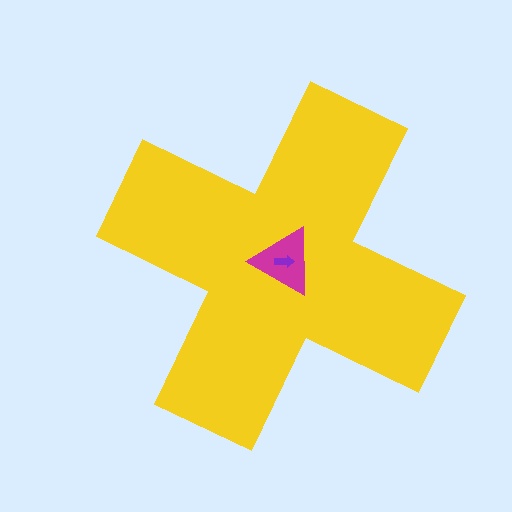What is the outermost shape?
The yellow cross.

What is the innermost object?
The purple arrow.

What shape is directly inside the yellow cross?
The magenta triangle.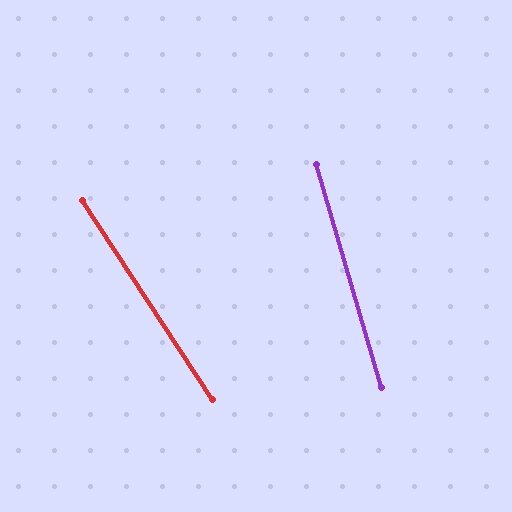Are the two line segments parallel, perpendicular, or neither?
Neither parallel nor perpendicular — they differ by about 17°.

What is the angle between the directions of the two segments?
Approximately 17 degrees.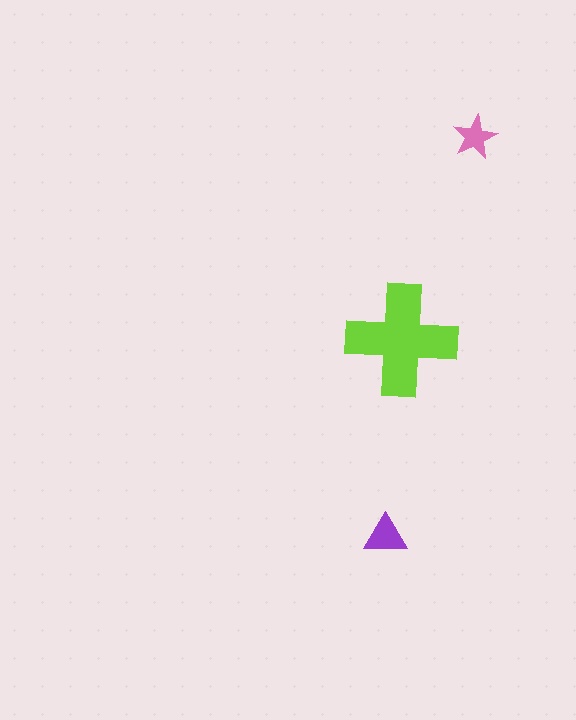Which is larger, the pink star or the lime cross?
The lime cross.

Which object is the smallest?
The pink star.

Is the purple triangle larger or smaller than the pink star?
Larger.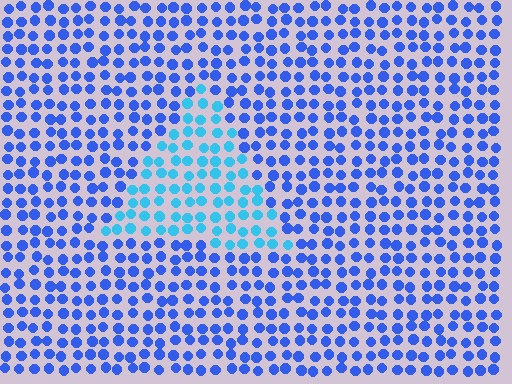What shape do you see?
I see a triangle.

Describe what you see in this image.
The image is filled with small blue elements in a uniform arrangement. A triangle-shaped region is visible where the elements are tinted to a slightly different hue, forming a subtle color boundary.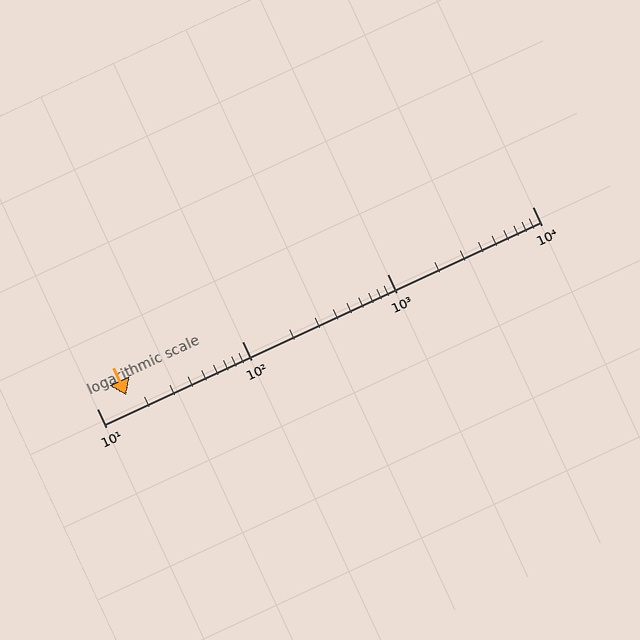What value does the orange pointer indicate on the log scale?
The pointer indicates approximately 16.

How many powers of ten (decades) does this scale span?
The scale spans 3 decades, from 10 to 10000.